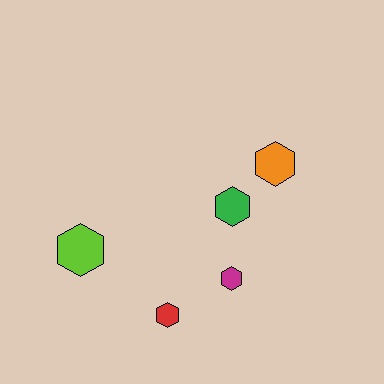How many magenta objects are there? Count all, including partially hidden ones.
There is 1 magenta object.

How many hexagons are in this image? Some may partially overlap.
There are 5 hexagons.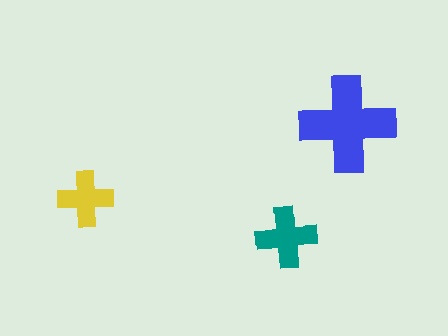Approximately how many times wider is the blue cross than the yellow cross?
About 1.5 times wider.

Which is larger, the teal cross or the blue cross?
The blue one.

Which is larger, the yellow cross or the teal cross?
The teal one.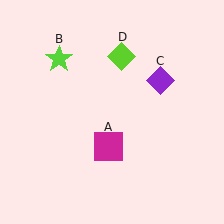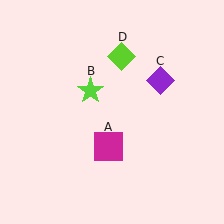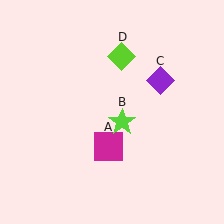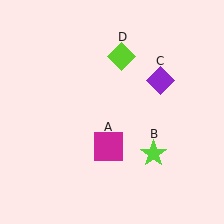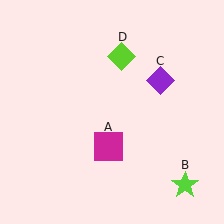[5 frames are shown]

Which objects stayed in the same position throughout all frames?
Magenta square (object A) and purple diamond (object C) and lime diamond (object D) remained stationary.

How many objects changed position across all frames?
1 object changed position: lime star (object B).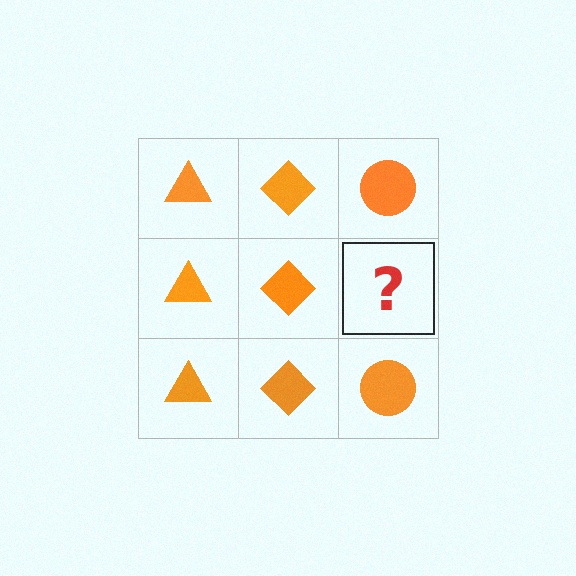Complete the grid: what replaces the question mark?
The question mark should be replaced with an orange circle.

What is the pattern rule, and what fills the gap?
The rule is that each column has a consistent shape. The gap should be filled with an orange circle.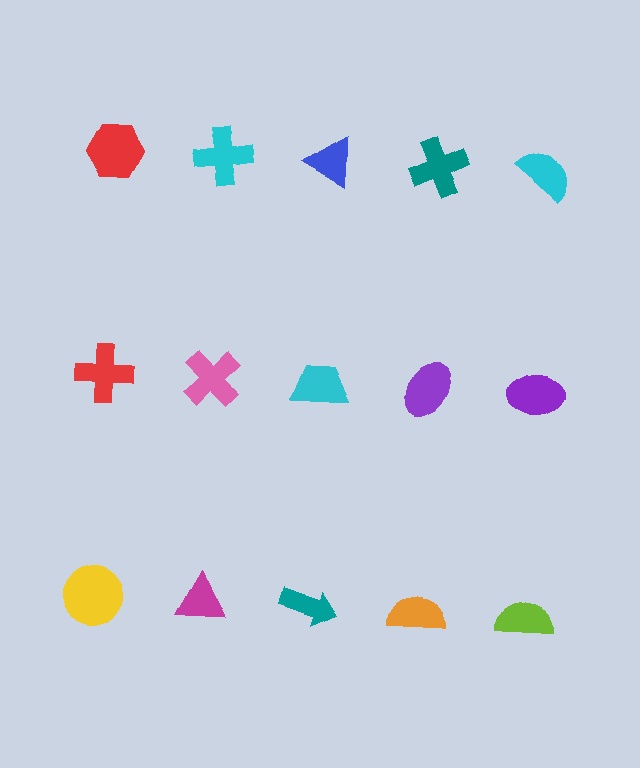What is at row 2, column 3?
A cyan trapezoid.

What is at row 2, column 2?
A pink cross.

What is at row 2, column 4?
A purple ellipse.